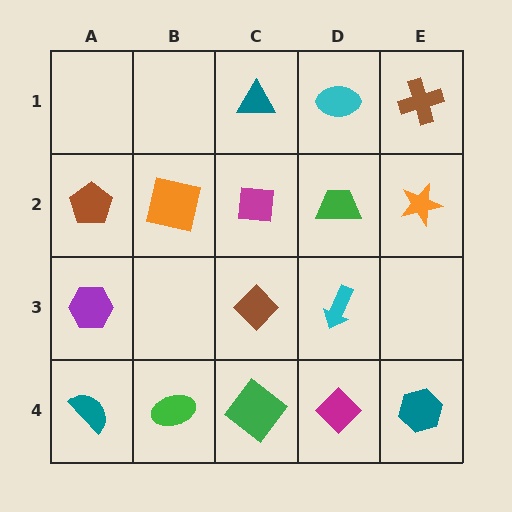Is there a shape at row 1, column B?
No, that cell is empty.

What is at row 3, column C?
A brown diamond.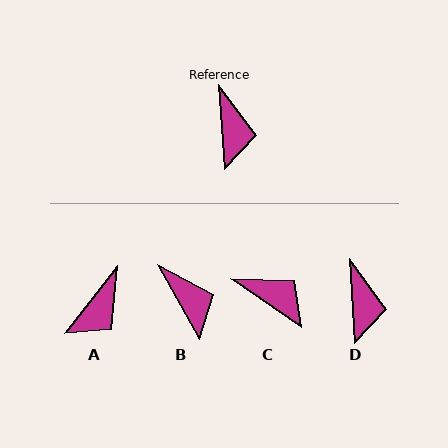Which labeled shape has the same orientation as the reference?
D.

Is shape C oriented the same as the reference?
No, it is off by about 51 degrees.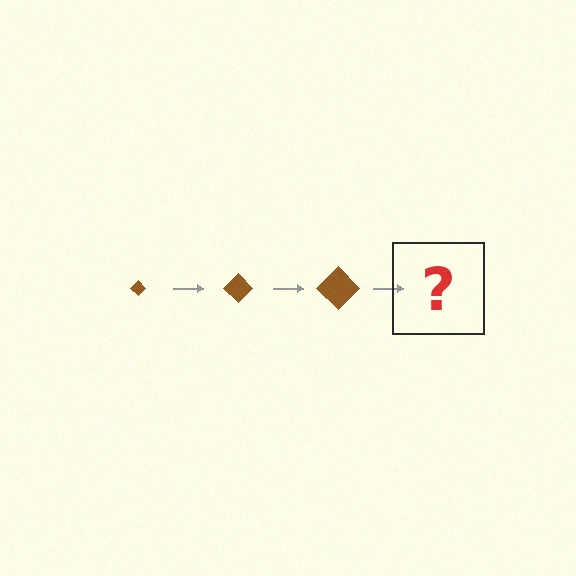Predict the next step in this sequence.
The next step is a brown diamond, larger than the previous one.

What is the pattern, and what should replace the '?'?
The pattern is that the diamond gets progressively larger each step. The '?' should be a brown diamond, larger than the previous one.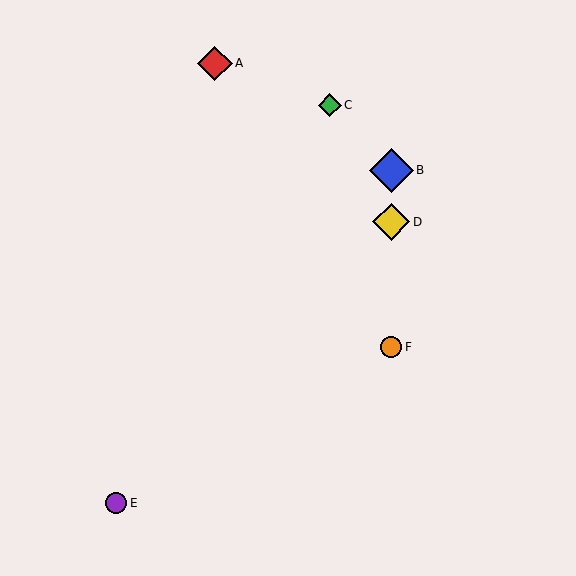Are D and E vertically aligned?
No, D is at x≈391 and E is at x≈116.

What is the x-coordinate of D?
Object D is at x≈391.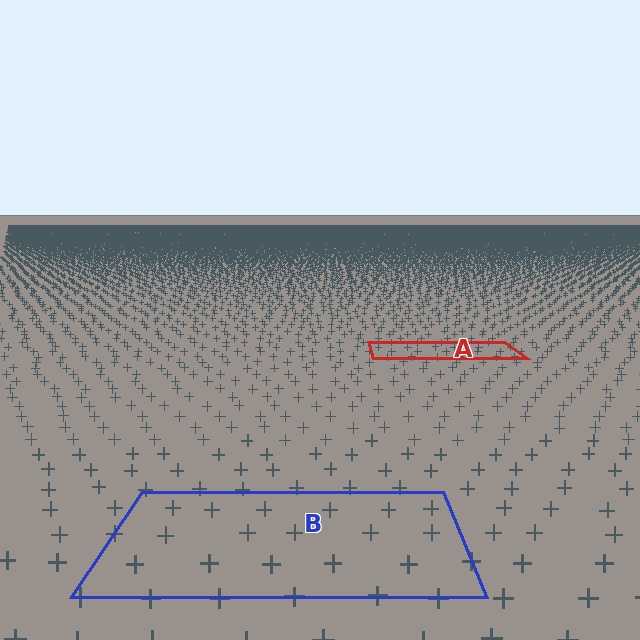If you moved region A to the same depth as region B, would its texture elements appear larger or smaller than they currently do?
They would appear larger. At a closer depth, the same texture elements are projected at a bigger on-screen size.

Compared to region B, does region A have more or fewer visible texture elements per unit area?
Region A has more texture elements per unit area — they are packed more densely because it is farther away.